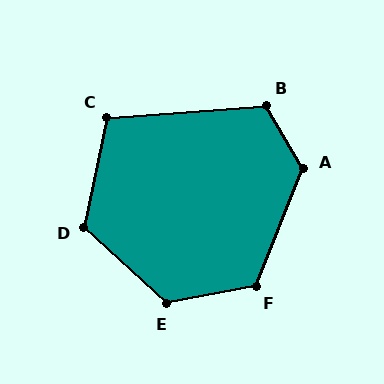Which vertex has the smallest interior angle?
C, at approximately 105 degrees.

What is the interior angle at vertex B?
Approximately 117 degrees (obtuse).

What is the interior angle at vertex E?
Approximately 127 degrees (obtuse).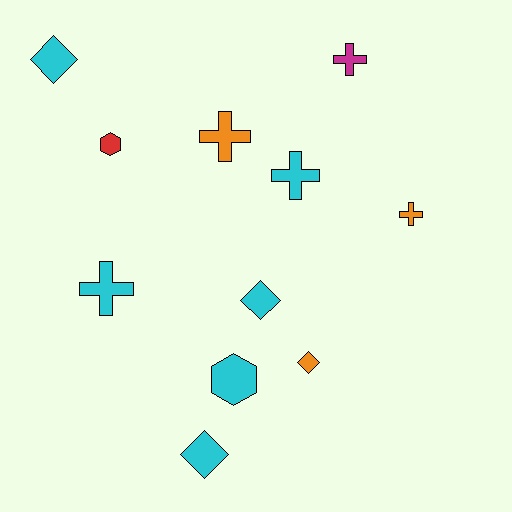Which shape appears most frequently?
Cross, with 5 objects.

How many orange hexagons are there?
There are no orange hexagons.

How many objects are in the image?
There are 11 objects.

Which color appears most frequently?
Cyan, with 6 objects.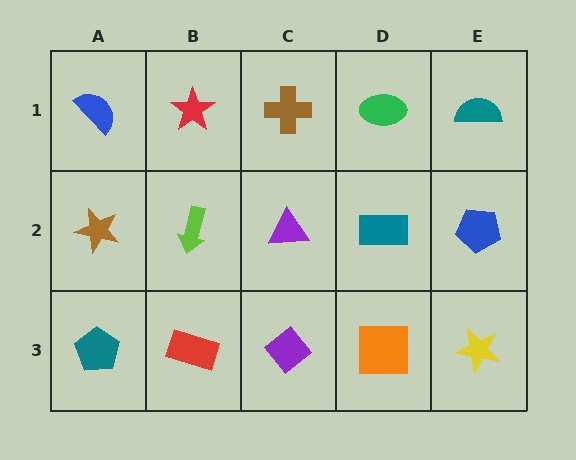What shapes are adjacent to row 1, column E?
A blue pentagon (row 2, column E), a green ellipse (row 1, column D).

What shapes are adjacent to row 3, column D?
A teal rectangle (row 2, column D), a purple diamond (row 3, column C), a yellow star (row 3, column E).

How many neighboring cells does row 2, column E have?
3.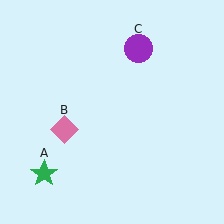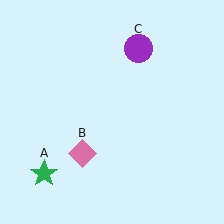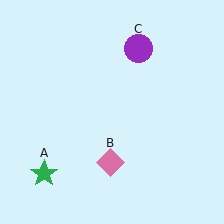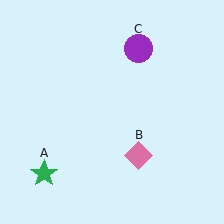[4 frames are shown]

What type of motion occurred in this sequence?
The pink diamond (object B) rotated counterclockwise around the center of the scene.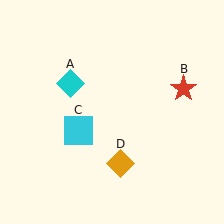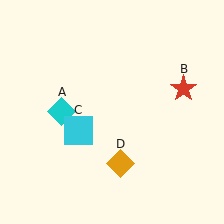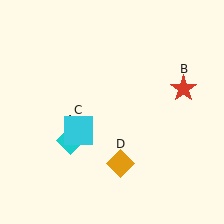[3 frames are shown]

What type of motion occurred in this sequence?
The cyan diamond (object A) rotated counterclockwise around the center of the scene.